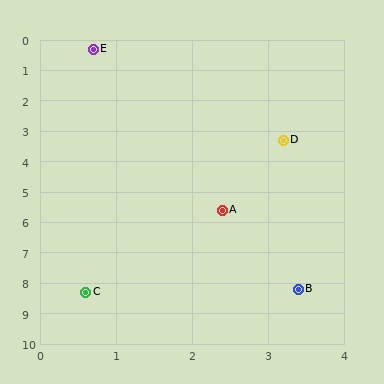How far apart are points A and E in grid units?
Points A and E are about 5.6 grid units apart.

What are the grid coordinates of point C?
Point C is at approximately (0.6, 8.3).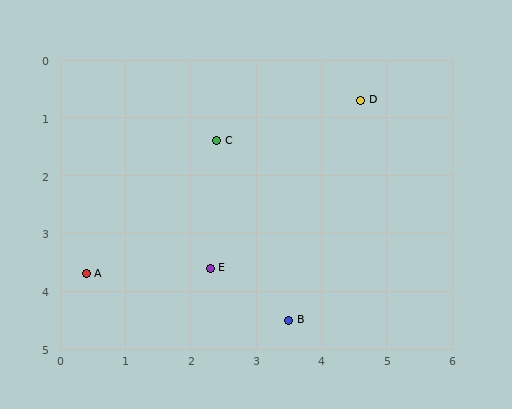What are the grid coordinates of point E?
Point E is at approximately (2.3, 3.6).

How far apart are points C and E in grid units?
Points C and E are about 2.2 grid units apart.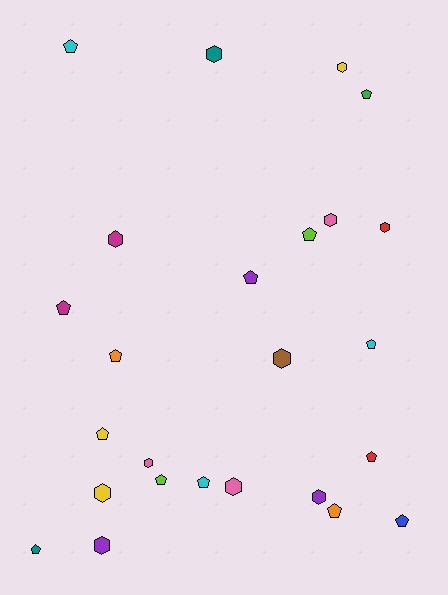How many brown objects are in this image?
There is 1 brown object.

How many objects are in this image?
There are 25 objects.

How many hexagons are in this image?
There are 11 hexagons.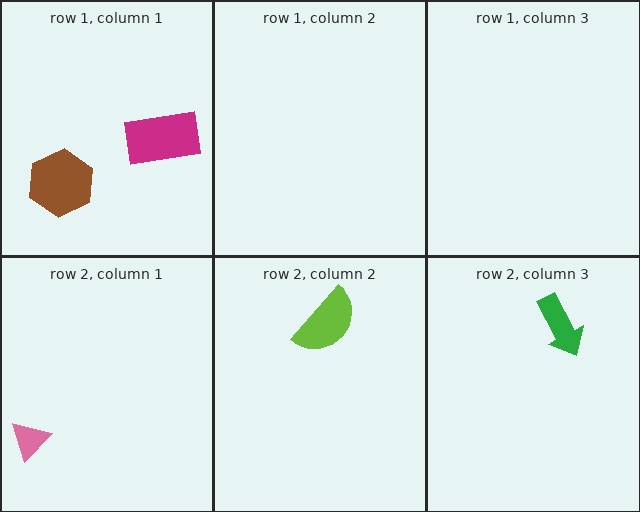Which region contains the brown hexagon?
The row 1, column 1 region.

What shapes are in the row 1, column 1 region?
The magenta rectangle, the brown hexagon.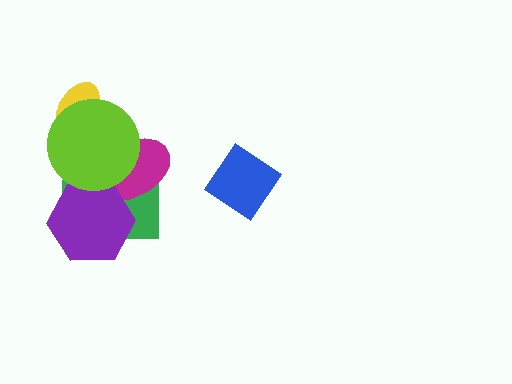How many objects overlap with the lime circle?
4 objects overlap with the lime circle.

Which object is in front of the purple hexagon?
The lime circle is in front of the purple hexagon.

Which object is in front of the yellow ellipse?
The lime circle is in front of the yellow ellipse.